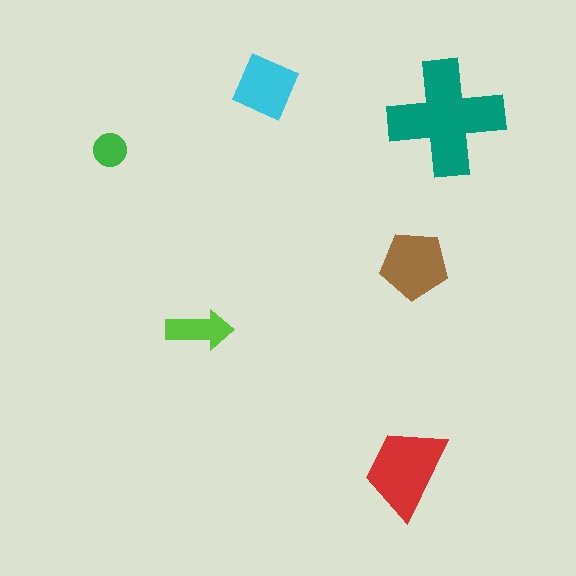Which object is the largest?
The teal cross.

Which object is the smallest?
The green circle.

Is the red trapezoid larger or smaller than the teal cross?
Smaller.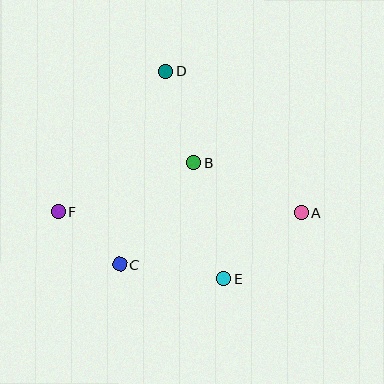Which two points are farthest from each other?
Points A and F are farthest from each other.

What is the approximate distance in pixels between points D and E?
The distance between D and E is approximately 216 pixels.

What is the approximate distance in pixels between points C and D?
The distance between C and D is approximately 199 pixels.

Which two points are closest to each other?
Points C and F are closest to each other.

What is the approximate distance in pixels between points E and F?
The distance between E and F is approximately 179 pixels.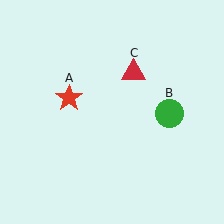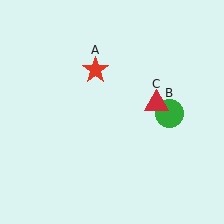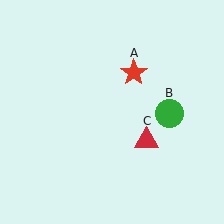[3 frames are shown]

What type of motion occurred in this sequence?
The red star (object A), red triangle (object C) rotated clockwise around the center of the scene.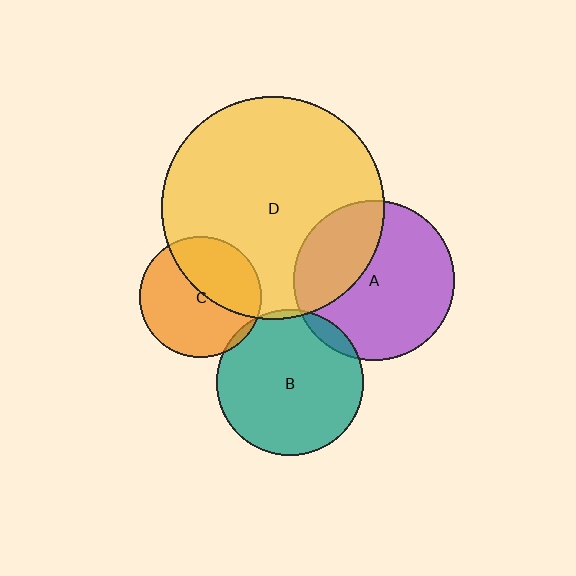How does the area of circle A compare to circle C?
Approximately 1.7 times.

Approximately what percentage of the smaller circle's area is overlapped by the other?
Approximately 35%.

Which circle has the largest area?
Circle D (yellow).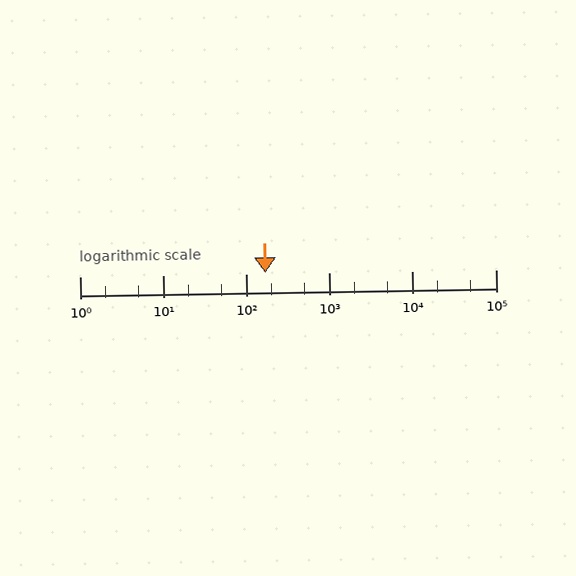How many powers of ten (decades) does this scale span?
The scale spans 5 decades, from 1 to 100000.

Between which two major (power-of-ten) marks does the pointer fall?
The pointer is between 100 and 1000.